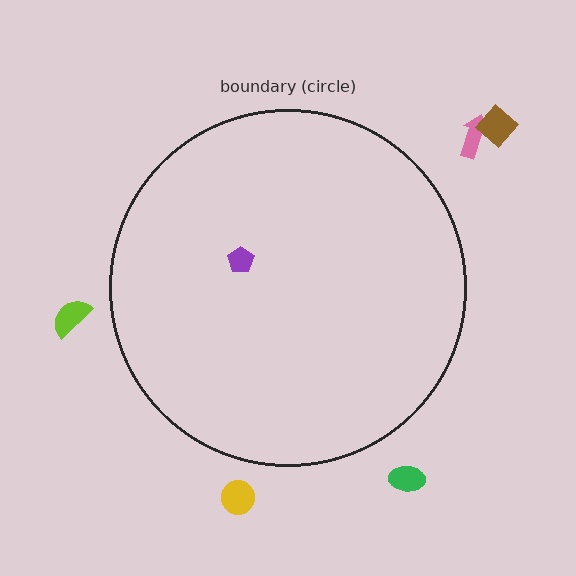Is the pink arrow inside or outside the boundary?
Outside.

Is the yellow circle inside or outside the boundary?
Outside.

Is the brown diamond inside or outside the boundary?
Outside.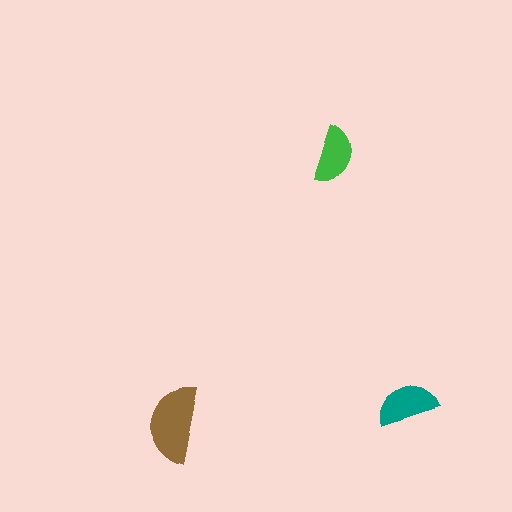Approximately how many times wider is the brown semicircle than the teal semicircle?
About 1.5 times wider.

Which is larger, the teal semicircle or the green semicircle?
The teal one.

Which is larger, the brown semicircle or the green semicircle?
The brown one.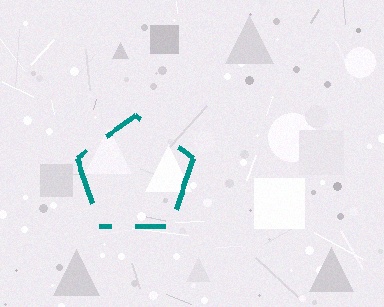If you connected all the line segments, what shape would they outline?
They would outline a pentagon.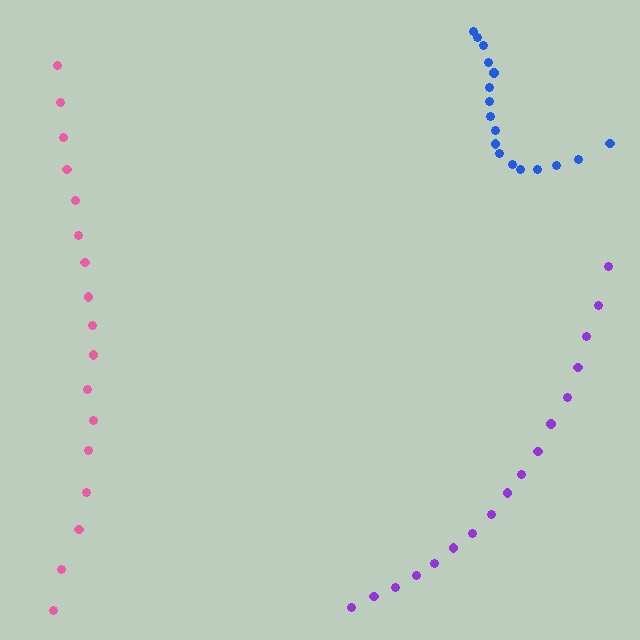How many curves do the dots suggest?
There are 3 distinct paths.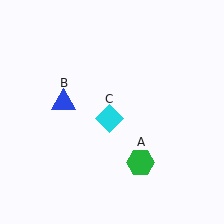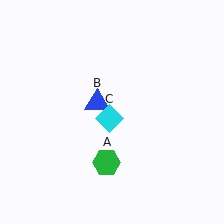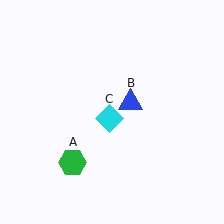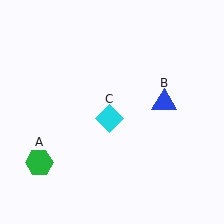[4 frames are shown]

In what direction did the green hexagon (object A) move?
The green hexagon (object A) moved left.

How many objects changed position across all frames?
2 objects changed position: green hexagon (object A), blue triangle (object B).